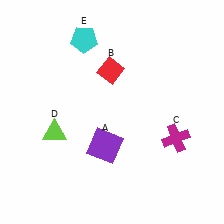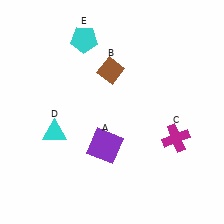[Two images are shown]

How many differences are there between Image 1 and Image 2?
There are 2 differences between the two images.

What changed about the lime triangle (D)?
In Image 1, D is lime. In Image 2, it changed to cyan.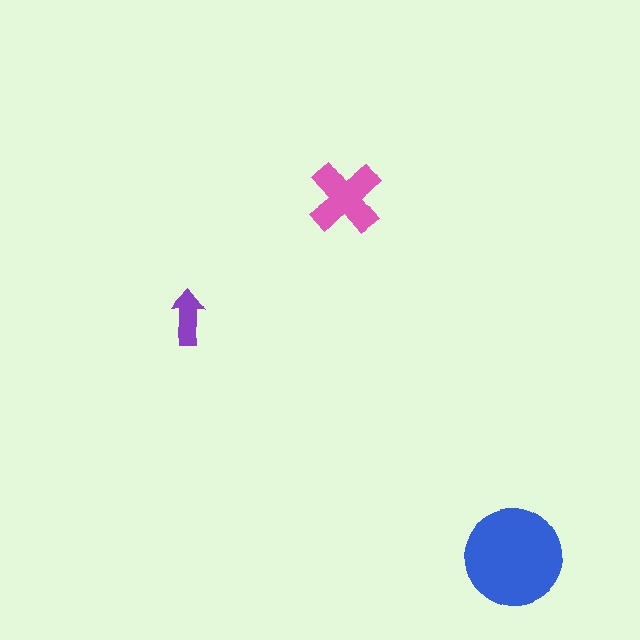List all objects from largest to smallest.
The blue circle, the pink cross, the purple arrow.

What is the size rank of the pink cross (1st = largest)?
2nd.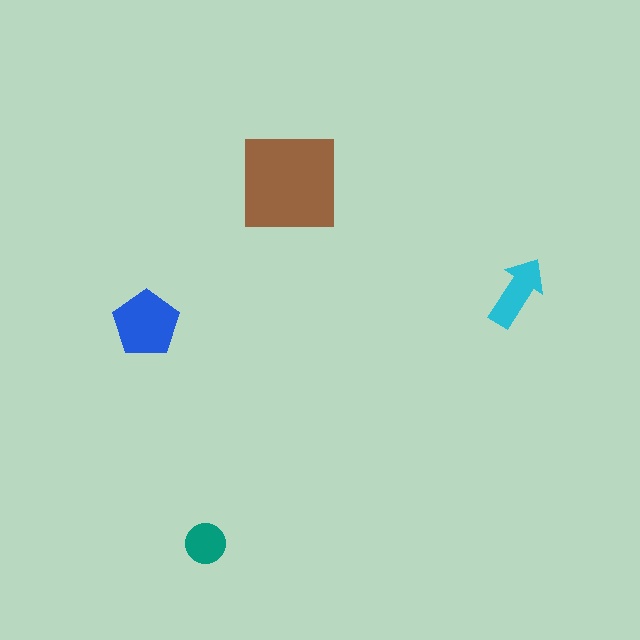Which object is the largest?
The brown square.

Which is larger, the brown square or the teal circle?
The brown square.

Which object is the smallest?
The teal circle.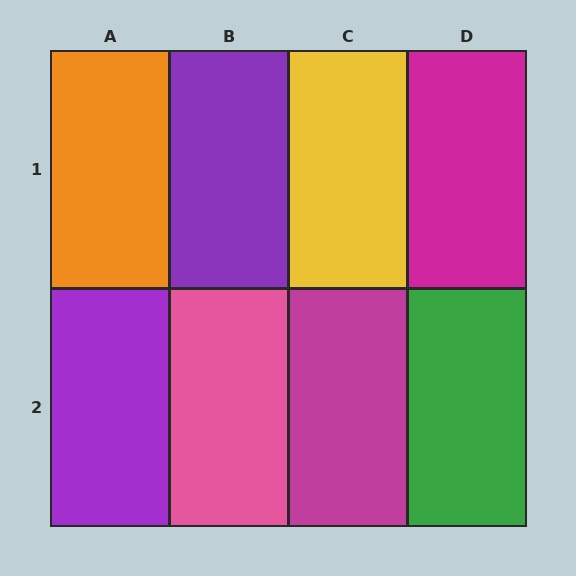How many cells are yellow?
1 cell is yellow.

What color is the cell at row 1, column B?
Purple.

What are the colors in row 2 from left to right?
Purple, pink, magenta, green.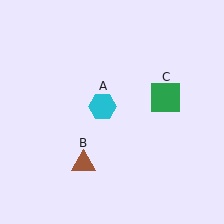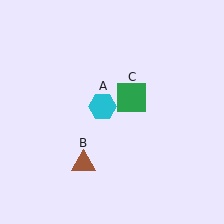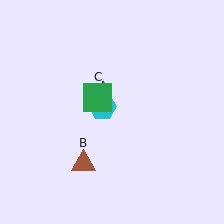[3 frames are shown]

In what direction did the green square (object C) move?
The green square (object C) moved left.